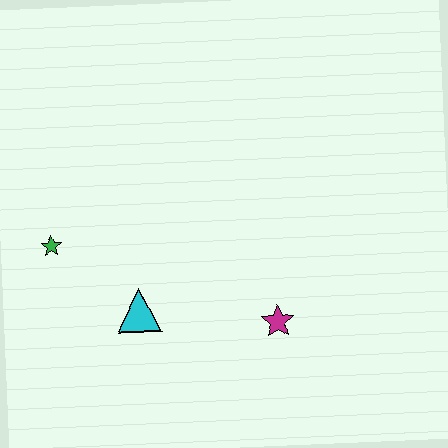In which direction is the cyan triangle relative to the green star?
The cyan triangle is to the right of the green star.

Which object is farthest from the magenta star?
The green star is farthest from the magenta star.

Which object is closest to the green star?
The cyan triangle is closest to the green star.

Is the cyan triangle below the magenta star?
No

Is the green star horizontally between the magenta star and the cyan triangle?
No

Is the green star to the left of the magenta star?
Yes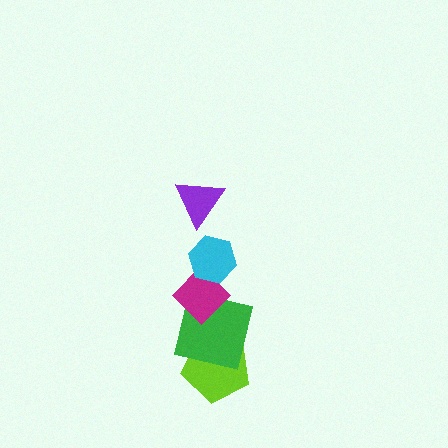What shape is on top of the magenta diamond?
The cyan hexagon is on top of the magenta diamond.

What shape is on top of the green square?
The magenta diamond is on top of the green square.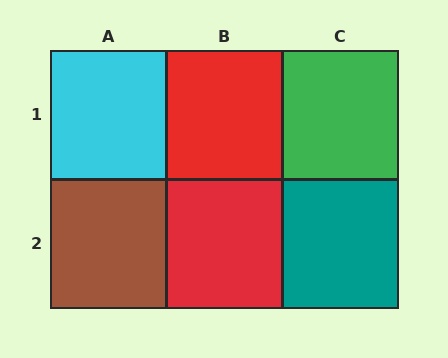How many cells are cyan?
1 cell is cyan.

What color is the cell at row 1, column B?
Red.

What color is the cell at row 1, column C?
Green.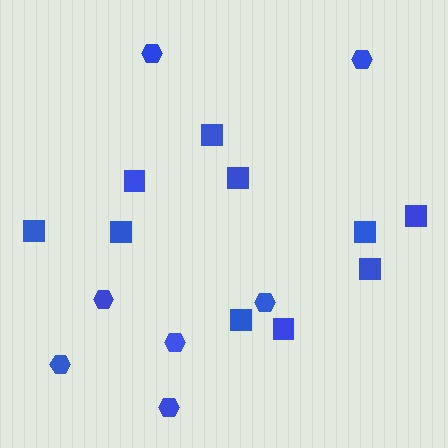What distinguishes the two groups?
There are 2 groups: one group of hexagons (7) and one group of squares (10).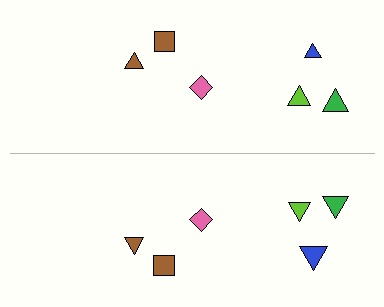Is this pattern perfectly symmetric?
No, the pattern is not perfectly symmetric. The blue triangle on the bottom side has a different size than its mirror counterpart.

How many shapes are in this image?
There are 12 shapes in this image.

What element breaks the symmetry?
The blue triangle on the bottom side has a different size than its mirror counterpart.